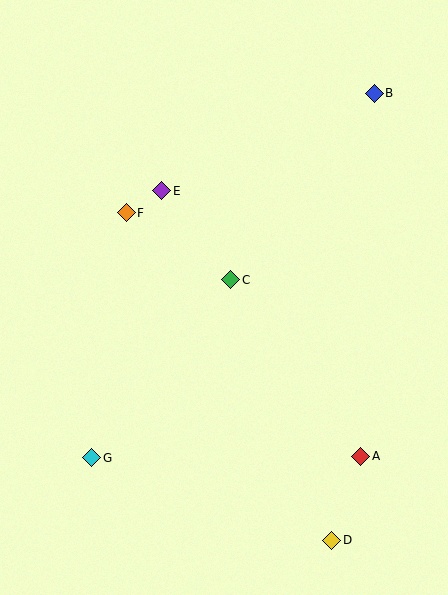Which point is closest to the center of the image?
Point C at (231, 280) is closest to the center.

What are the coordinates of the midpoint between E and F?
The midpoint between E and F is at (144, 202).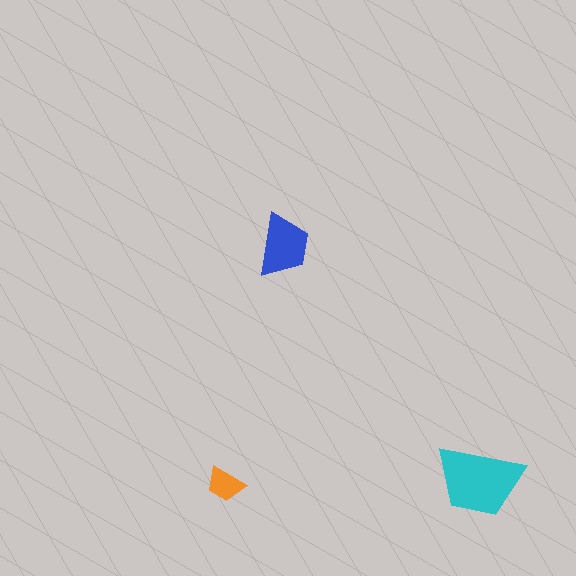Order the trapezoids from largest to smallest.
the cyan one, the blue one, the orange one.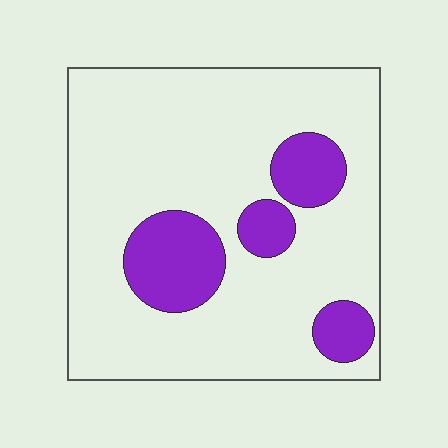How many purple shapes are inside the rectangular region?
4.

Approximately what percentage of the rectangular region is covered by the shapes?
Approximately 20%.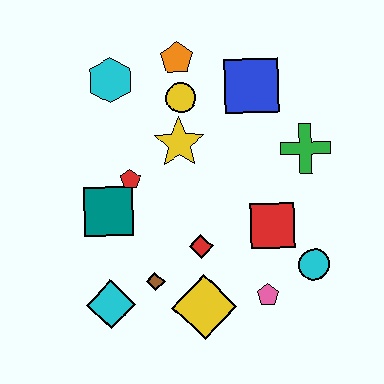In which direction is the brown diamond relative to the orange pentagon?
The brown diamond is below the orange pentagon.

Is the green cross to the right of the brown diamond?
Yes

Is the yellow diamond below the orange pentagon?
Yes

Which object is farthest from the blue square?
The cyan diamond is farthest from the blue square.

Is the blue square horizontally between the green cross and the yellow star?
Yes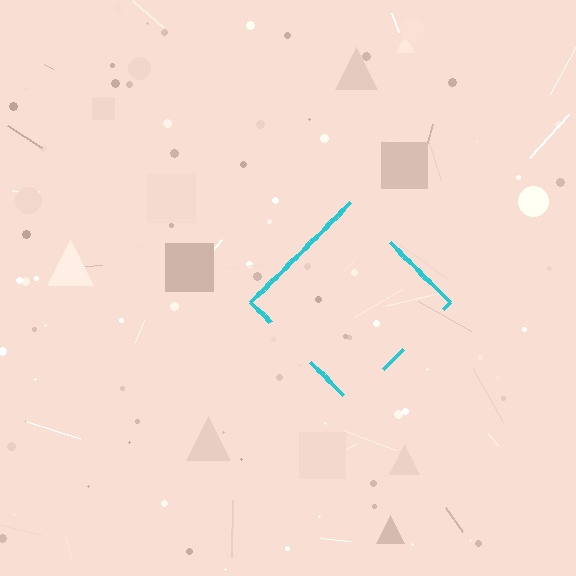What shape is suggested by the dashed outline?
The dashed outline suggests a diamond.